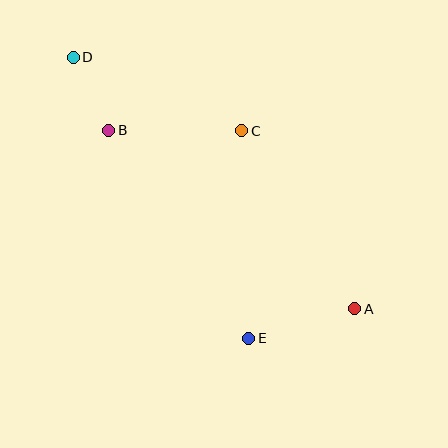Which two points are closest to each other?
Points B and D are closest to each other.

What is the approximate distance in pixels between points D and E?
The distance between D and E is approximately 331 pixels.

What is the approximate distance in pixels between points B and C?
The distance between B and C is approximately 133 pixels.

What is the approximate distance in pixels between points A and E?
The distance between A and E is approximately 110 pixels.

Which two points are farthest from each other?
Points A and D are farthest from each other.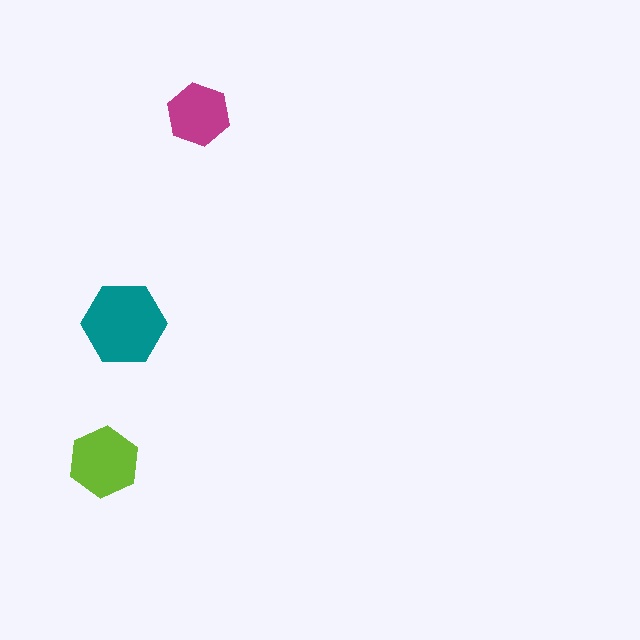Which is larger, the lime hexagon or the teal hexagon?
The teal one.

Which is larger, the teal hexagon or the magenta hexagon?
The teal one.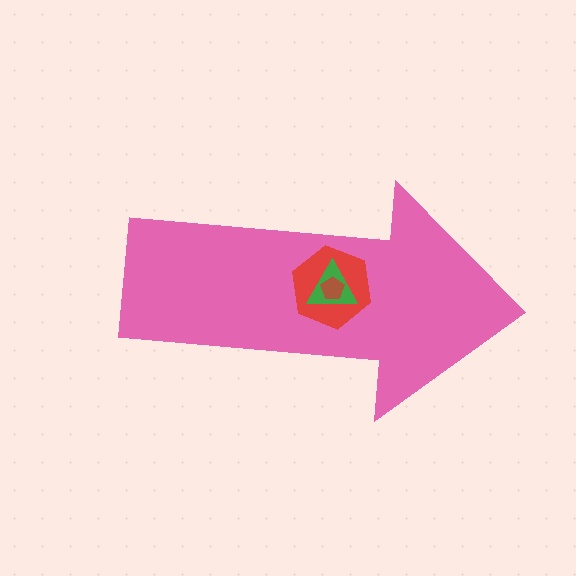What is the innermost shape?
The brown pentagon.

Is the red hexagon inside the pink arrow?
Yes.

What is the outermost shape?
The pink arrow.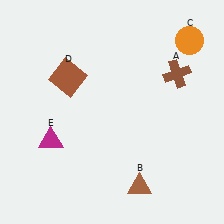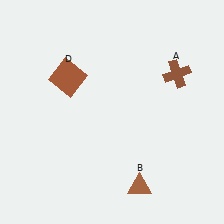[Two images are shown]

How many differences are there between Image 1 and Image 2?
There are 2 differences between the two images.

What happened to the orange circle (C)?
The orange circle (C) was removed in Image 2. It was in the top-right area of Image 1.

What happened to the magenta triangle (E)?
The magenta triangle (E) was removed in Image 2. It was in the bottom-left area of Image 1.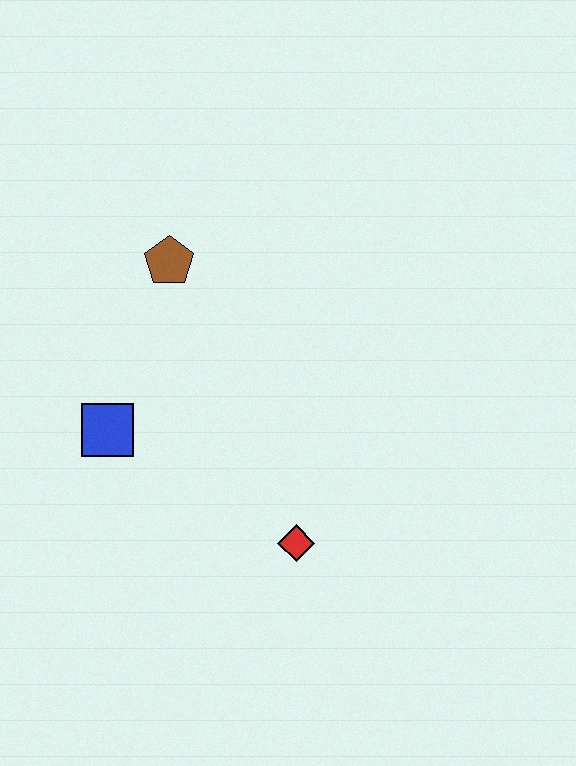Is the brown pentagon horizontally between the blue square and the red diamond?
Yes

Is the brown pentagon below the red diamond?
No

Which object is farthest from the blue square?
The red diamond is farthest from the blue square.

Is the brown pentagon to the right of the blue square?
Yes